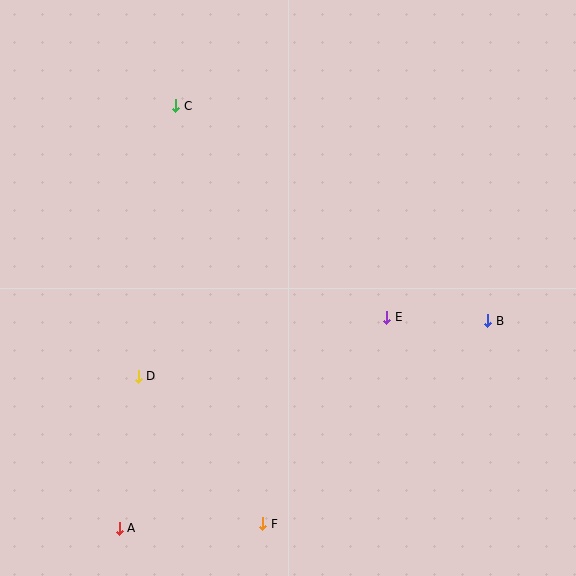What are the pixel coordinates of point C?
Point C is at (176, 106).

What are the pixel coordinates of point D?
Point D is at (138, 376).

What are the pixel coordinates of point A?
Point A is at (119, 528).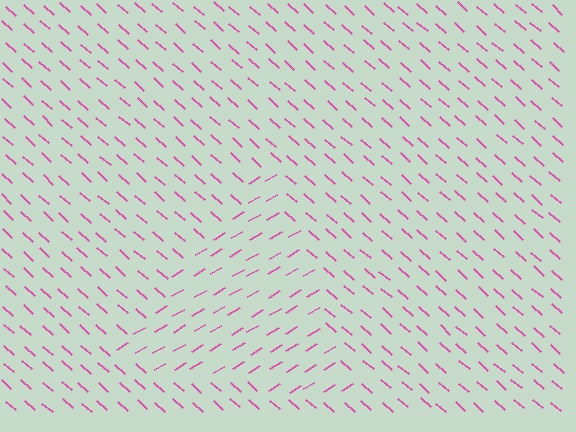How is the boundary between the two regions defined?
The boundary is defined purely by a change in line orientation (approximately 72 degrees difference). All lines are the same color and thickness.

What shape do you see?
I see a triangle.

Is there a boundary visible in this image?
Yes, there is a texture boundary formed by a change in line orientation.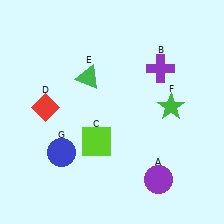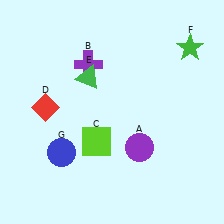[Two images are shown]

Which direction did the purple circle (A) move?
The purple circle (A) moved up.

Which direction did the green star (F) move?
The green star (F) moved up.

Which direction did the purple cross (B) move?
The purple cross (B) moved left.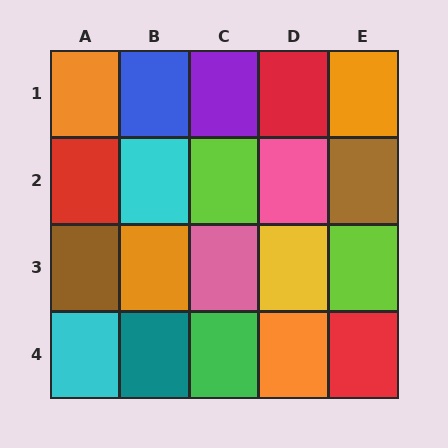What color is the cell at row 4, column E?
Red.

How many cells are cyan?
2 cells are cyan.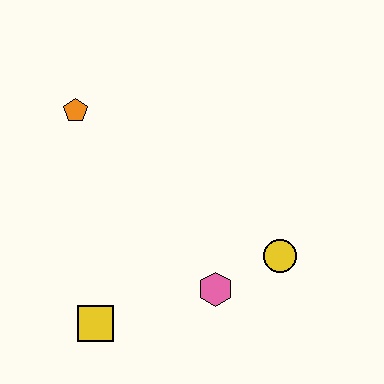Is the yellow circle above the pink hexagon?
Yes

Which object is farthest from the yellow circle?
The orange pentagon is farthest from the yellow circle.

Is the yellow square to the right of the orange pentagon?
Yes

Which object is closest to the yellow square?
The pink hexagon is closest to the yellow square.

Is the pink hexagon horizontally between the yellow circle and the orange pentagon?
Yes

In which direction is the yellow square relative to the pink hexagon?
The yellow square is to the left of the pink hexagon.